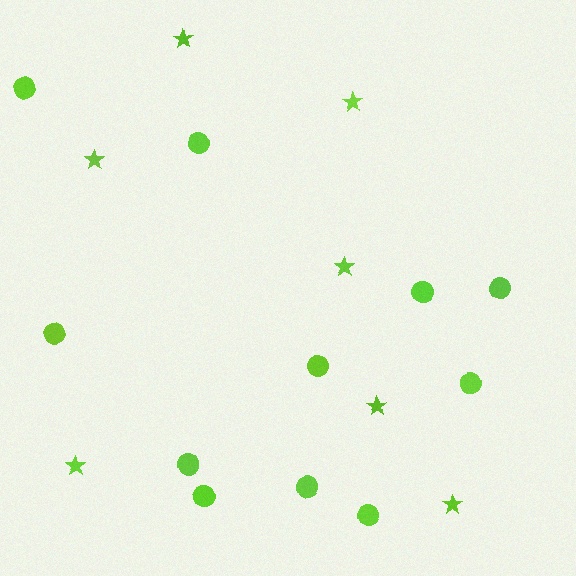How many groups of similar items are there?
There are 2 groups: one group of circles (11) and one group of stars (7).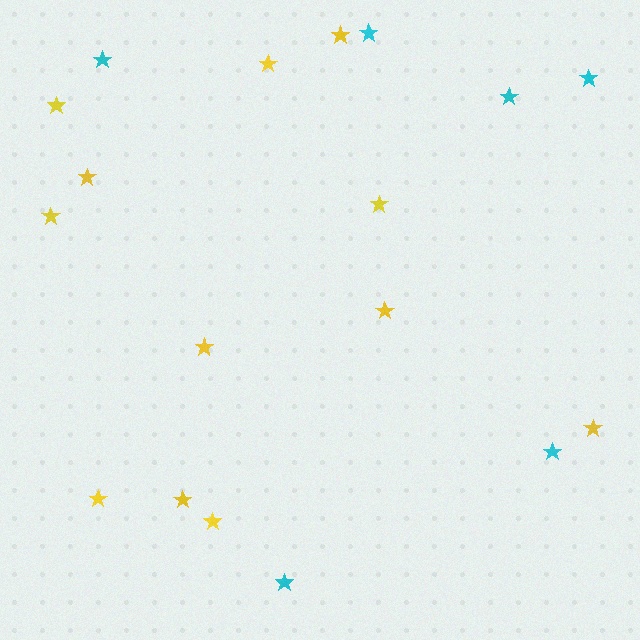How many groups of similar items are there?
There are 2 groups: one group of cyan stars (6) and one group of yellow stars (12).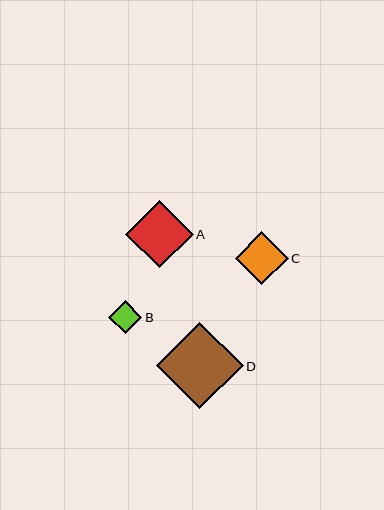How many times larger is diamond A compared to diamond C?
Diamond A is approximately 1.3 times the size of diamond C.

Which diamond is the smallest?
Diamond B is the smallest with a size of approximately 33 pixels.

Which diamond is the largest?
Diamond D is the largest with a size of approximately 87 pixels.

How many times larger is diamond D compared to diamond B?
Diamond D is approximately 2.6 times the size of diamond B.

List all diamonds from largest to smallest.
From largest to smallest: D, A, C, B.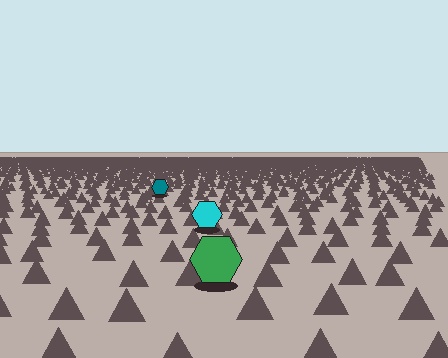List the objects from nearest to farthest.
From nearest to farthest: the green hexagon, the cyan hexagon, the teal hexagon.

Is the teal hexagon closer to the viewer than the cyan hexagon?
No. The cyan hexagon is closer — you can tell from the texture gradient: the ground texture is coarser near it.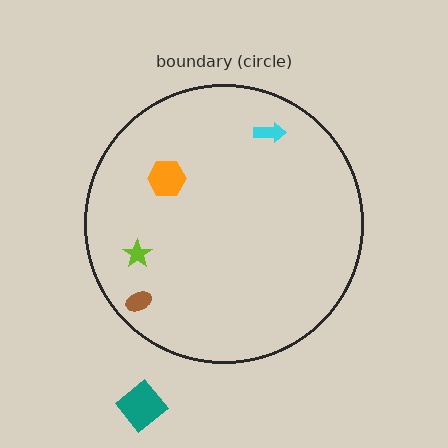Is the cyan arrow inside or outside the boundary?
Inside.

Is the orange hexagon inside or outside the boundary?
Inside.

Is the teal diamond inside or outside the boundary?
Outside.